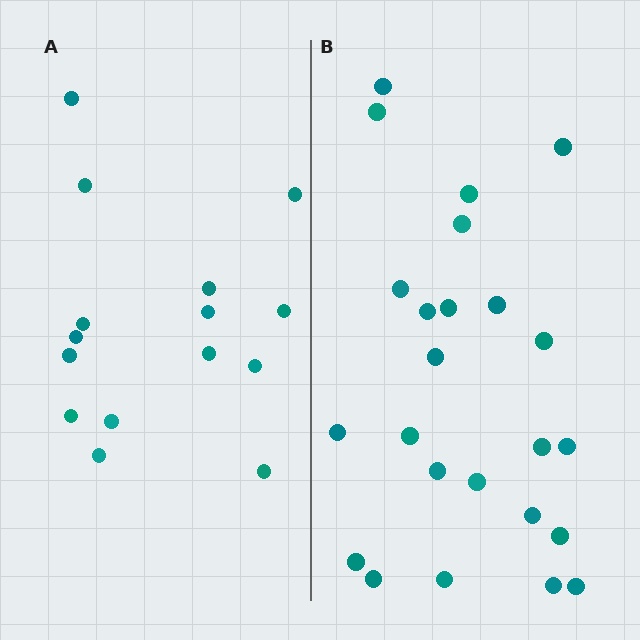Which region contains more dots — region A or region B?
Region B (the right region) has more dots.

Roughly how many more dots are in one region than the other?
Region B has roughly 8 or so more dots than region A.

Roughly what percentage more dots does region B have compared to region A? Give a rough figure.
About 60% more.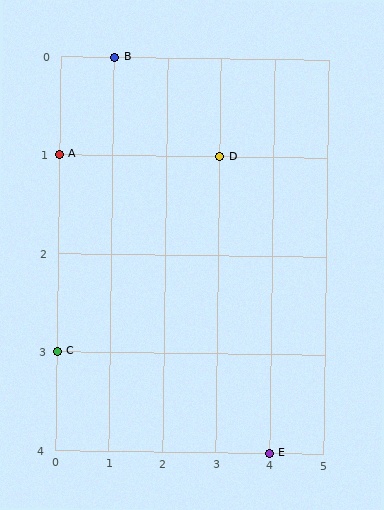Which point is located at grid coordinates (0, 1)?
Point A is at (0, 1).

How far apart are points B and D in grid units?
Points B and D are 2 columns and 1 row apart (about 2.2 grid units diagonally).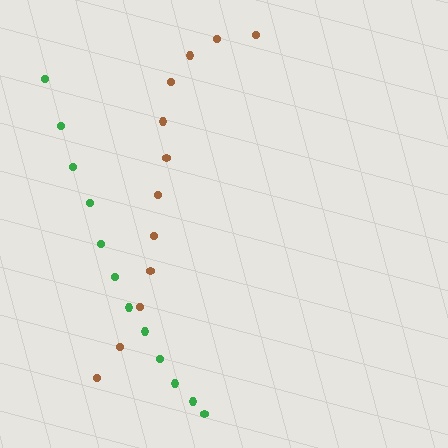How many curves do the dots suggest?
There are 2 distinct paths.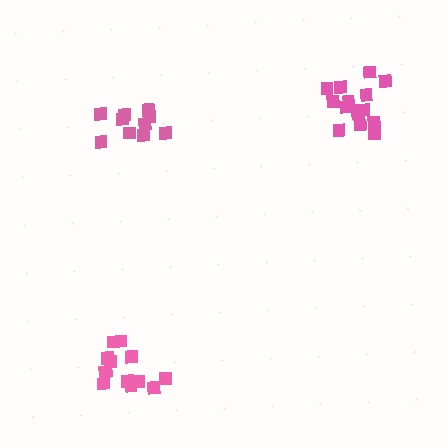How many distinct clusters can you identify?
There are 3 distinct clusters.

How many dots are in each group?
Group 1: 16 dots, Group 2: 10 dots, Group 3: 14 dots (40 total).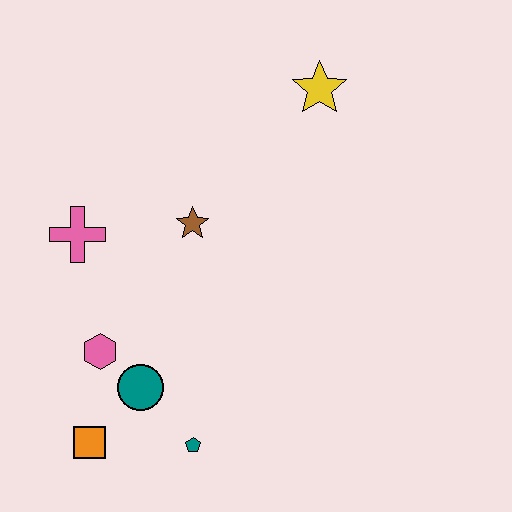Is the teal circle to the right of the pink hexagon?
Yes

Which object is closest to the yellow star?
The brown star is closest to the yellow star.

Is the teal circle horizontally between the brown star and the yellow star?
No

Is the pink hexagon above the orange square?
Yes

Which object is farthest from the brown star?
The orange square is farthest from the brown star.